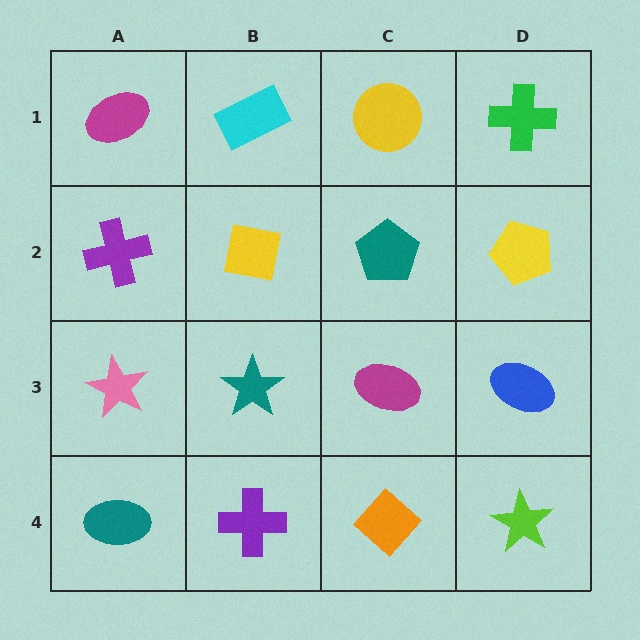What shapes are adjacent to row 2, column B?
A cyan rectangle (row 1, column B), a teal star (row 3, column B), a purple cross (row 2, column A), a teal pentagon (row 2, column C).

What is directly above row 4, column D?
A blue ellipse.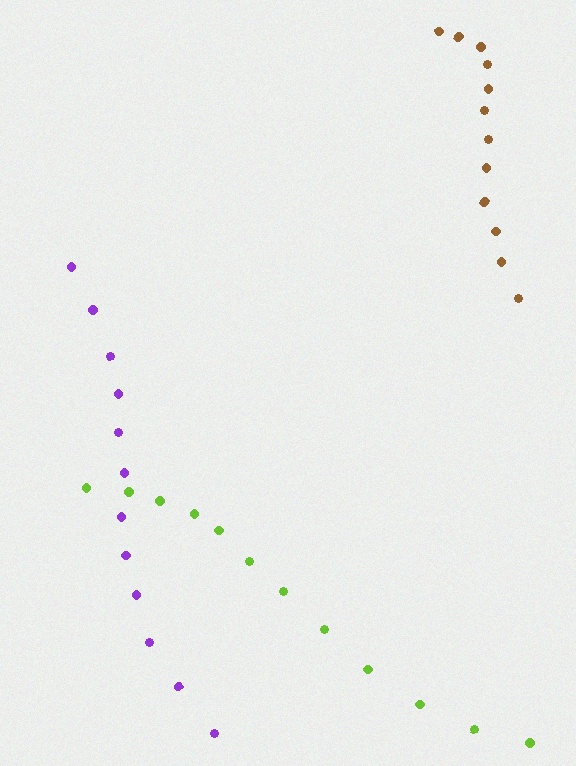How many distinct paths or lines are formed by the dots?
There are 3 distinct paths.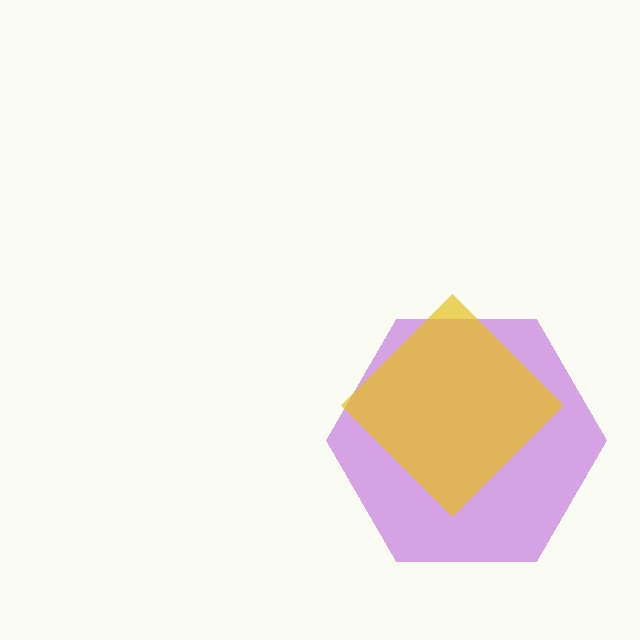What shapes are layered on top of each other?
The layered shapes are: a purple hexagon, a yellow diamond.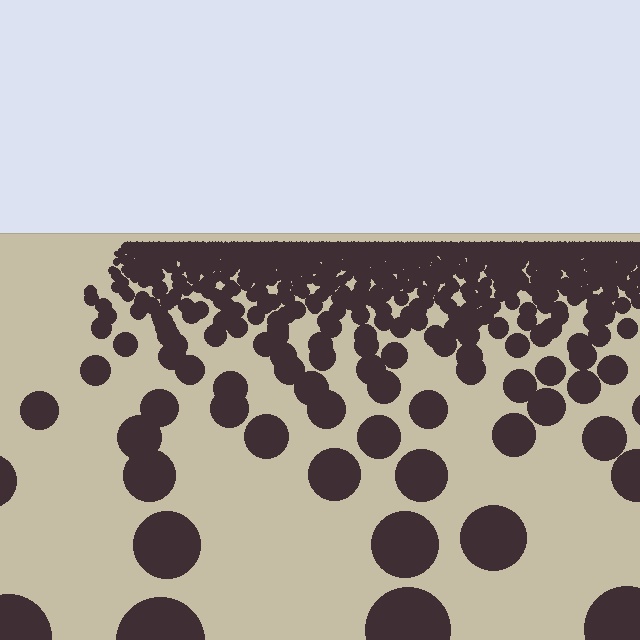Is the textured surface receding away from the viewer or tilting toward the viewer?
The surface is receding away from the viewer. Texture elements get smaller and denser toward the top.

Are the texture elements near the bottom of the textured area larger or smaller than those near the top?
Larger. Near the bottom, elements are closer to the viewer and appear at a bigger on-screen size.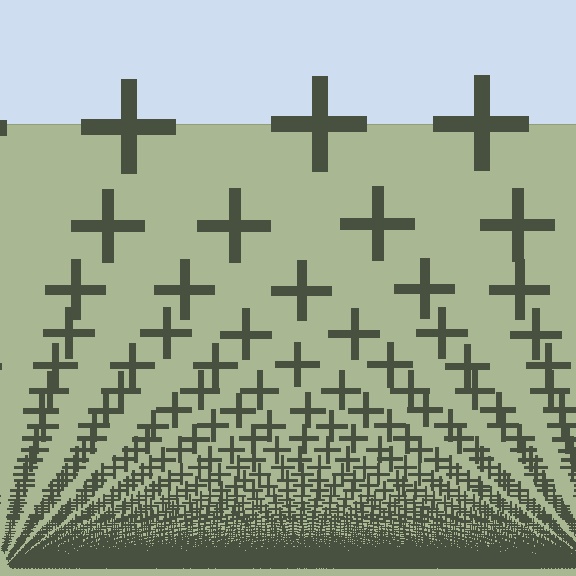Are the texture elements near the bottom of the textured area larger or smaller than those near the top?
Smaller. The gradient is inverted — elements near the bottom are smaller and denser.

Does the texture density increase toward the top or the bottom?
Density increases toward the bottom.